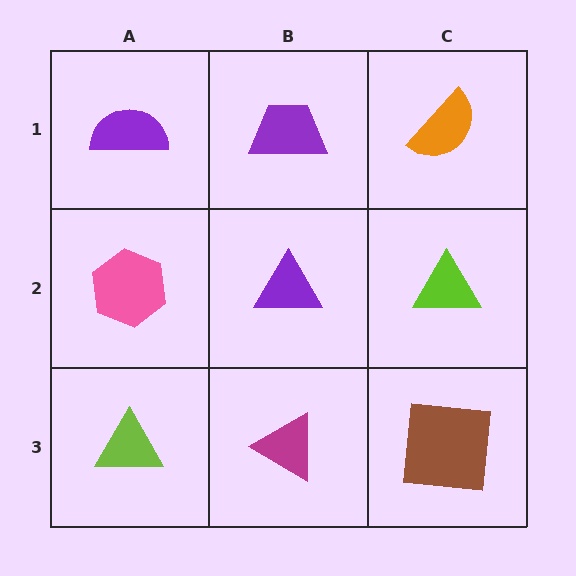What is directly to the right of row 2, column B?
A lime triangle.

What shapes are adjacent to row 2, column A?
A purple semicircle (row 1, column A), a lime triangle (row 3, column A), a purple triangle (row 2, column B).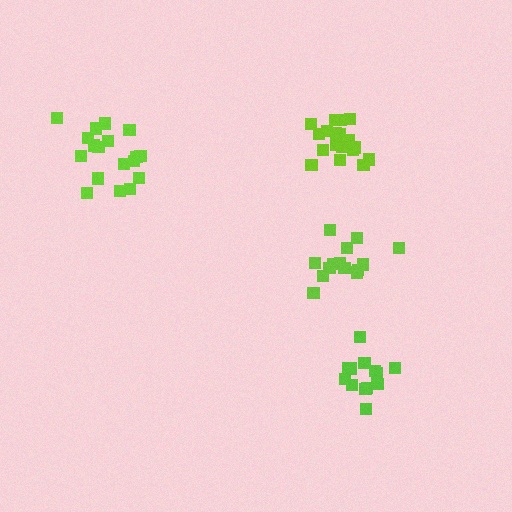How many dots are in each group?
Group 1: 19 dots, Group 2: 14 dots, Group 3: 18 dots, Group 4: 15 dots (66 total).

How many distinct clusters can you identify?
There are 4 distinct clusters.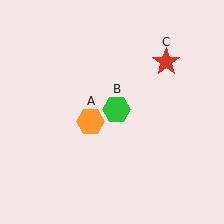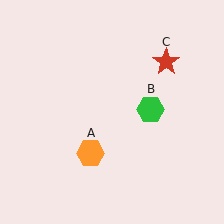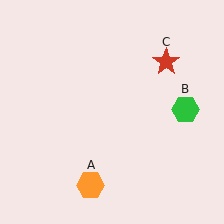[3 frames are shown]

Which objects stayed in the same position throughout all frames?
Red star (object C) remained stationary.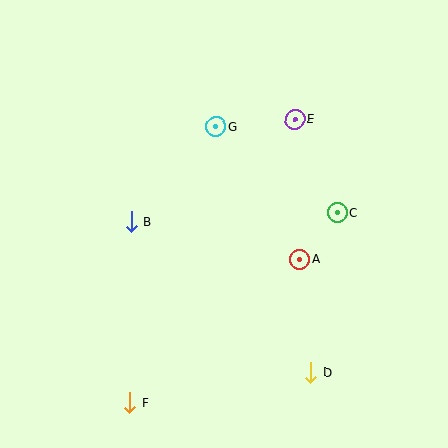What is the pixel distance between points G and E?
The distance between G and E is 79 pixels.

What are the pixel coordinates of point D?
Point D is at (311, 373).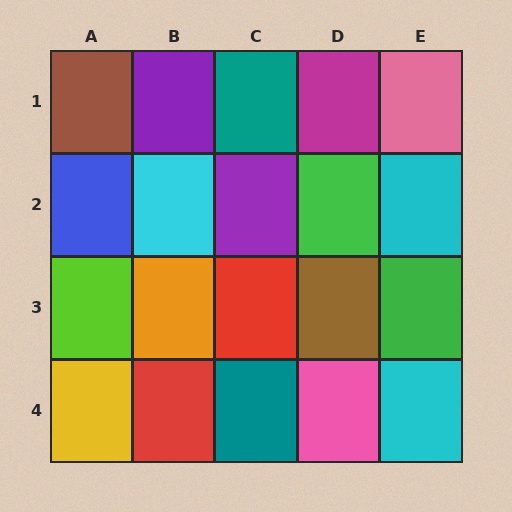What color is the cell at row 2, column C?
Purple.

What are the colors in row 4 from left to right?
Yellow, red, teal, pink, cyan.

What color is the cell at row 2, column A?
Blue.